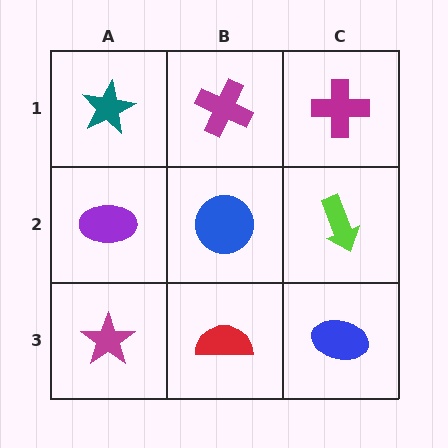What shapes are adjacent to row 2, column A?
A teal star (row 1, column A), a magenta star (row 3, column A), a blue circle (row 2, column B).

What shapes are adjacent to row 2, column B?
A magenta cross (row 1, column B), a red semicircle (row 3, column B), a purple ellipse (row 2, column A), a lime arrow (row 2, column C).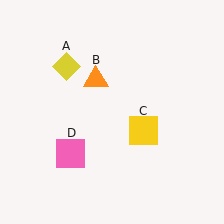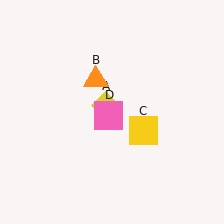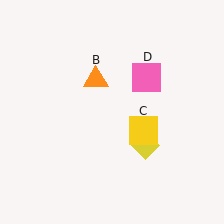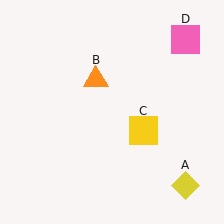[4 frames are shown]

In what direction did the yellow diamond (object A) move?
The yellow diamond (object A) moved down and to the right.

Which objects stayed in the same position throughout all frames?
Orange triangle (object B) and yellow square (object C) remained stationary.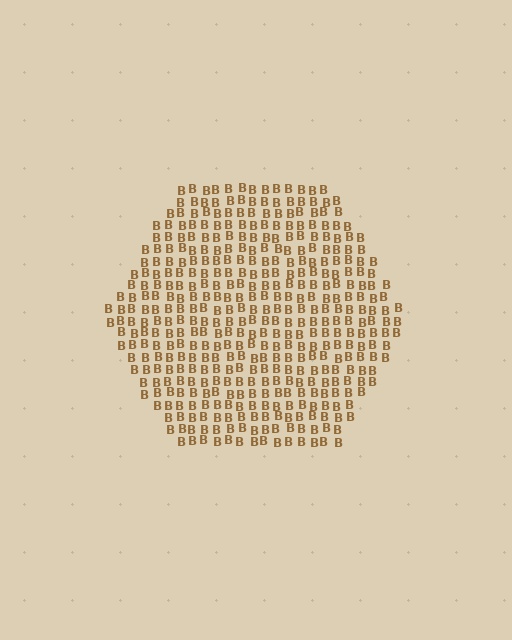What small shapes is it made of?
It is made of small letter B's.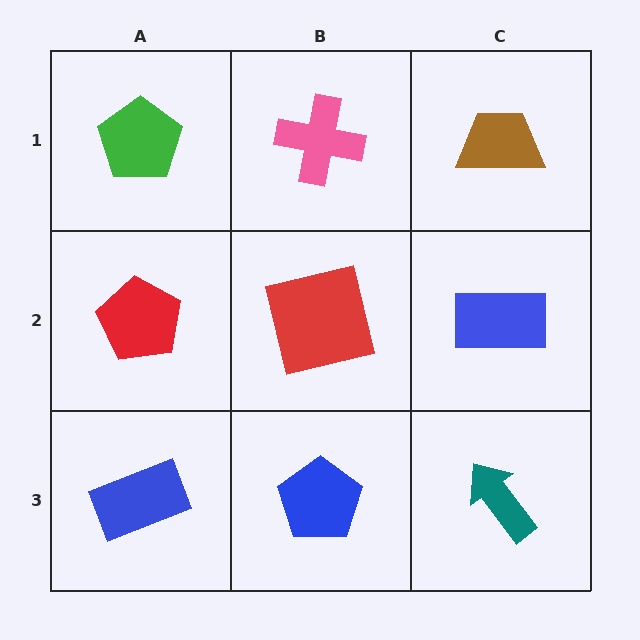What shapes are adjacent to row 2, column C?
A brown trapezoid (row 1, column C), a teal arrow (row 3, column C), a red square (row 2, column B).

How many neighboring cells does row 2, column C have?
3.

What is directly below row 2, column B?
A blue pentagon.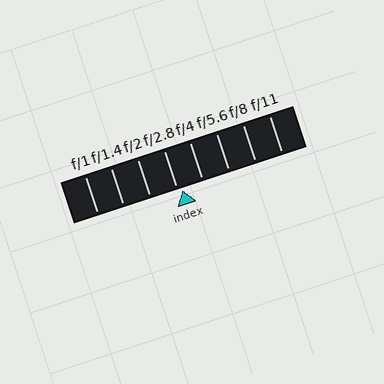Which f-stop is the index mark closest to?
The index mark is closest to f/2.8.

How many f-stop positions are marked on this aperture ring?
There are 8 f-stop positions marked.